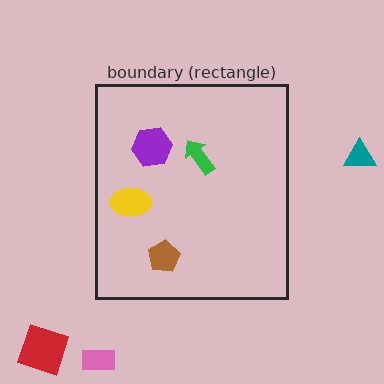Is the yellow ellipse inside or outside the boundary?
Inside.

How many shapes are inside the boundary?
4 inside, 3 outside.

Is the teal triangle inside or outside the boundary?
Outside.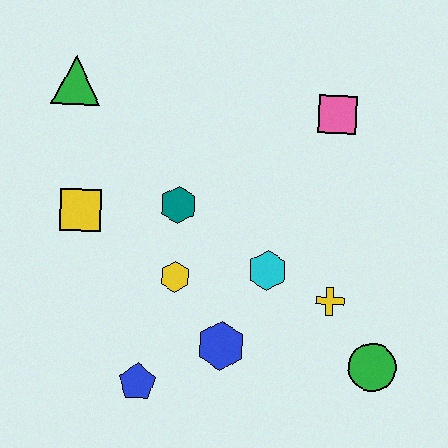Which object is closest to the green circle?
The yellow cross is closest to the green circle.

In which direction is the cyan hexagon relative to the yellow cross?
The cyan hexagon is to the left of the yellow cross.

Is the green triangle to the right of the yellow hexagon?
No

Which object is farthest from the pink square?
The blue pentagon is farthest from the pink square.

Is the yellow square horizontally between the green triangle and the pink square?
Yes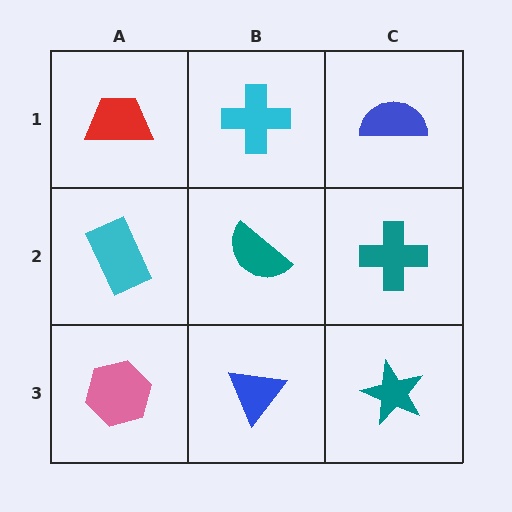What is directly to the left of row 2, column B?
A cyan rectangle.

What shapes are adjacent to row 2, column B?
A cyan cross (row 1, column B), a blue triangle (row 3, column B), a cyan rectangle (row 2, column A), a teal cross (row 2, column C).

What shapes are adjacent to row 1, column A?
A cyan rectangle (row 2, column A), a cyan cross (row 1, column B).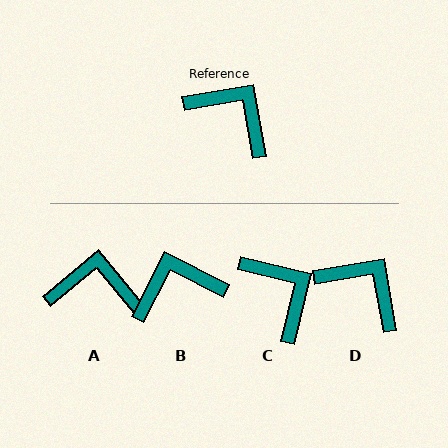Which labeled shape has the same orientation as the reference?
D.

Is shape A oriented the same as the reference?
No, it is off by about 30 degrees.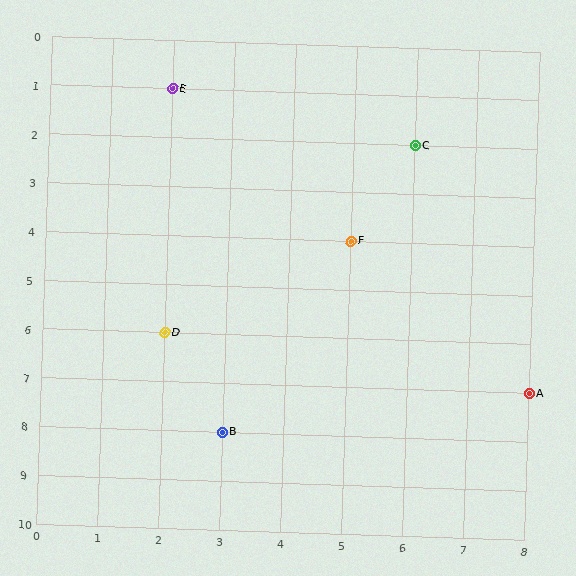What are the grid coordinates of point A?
Point A is at grid coordinates (8, 7).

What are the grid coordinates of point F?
Point F is at grid coordinates (5, 4).